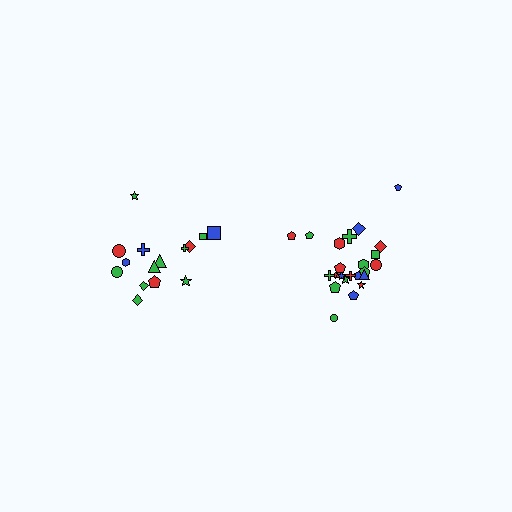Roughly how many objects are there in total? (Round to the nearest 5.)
Roughly 40 objects in total.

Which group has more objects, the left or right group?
The right group.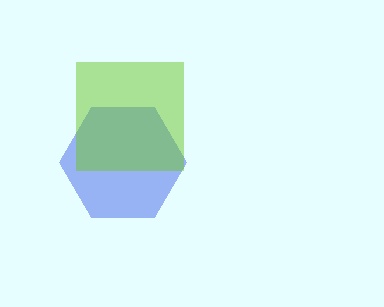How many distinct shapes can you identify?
There are 2 distinct shapes: a blue hexagon, a lime square.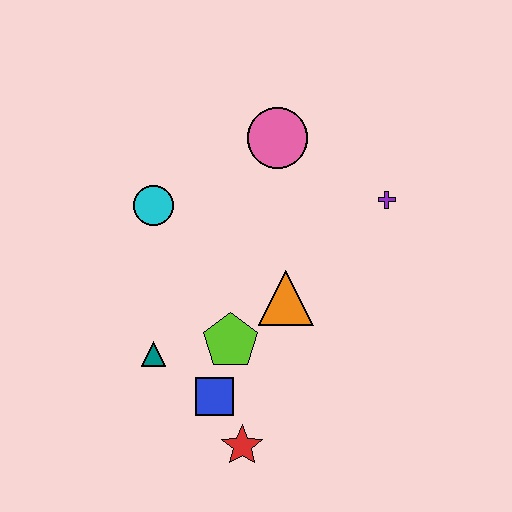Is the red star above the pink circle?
No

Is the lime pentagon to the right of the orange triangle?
No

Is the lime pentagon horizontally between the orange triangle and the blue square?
Yes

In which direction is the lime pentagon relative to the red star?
The lime pentagon is above the red star.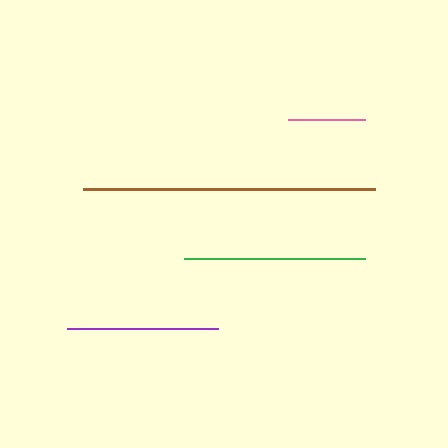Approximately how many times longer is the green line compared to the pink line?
The green line is approximately 2.3 times the length of the pink line.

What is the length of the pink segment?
The pink segment is approximately 77 pixels long.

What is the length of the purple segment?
The purple segment is approximately 151 pixels long.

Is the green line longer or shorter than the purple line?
The green line is longer than the purple line.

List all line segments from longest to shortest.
From longest to shortest: brown, green, purple, pink.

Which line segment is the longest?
The brown line is the longest at approximately 293 pixels.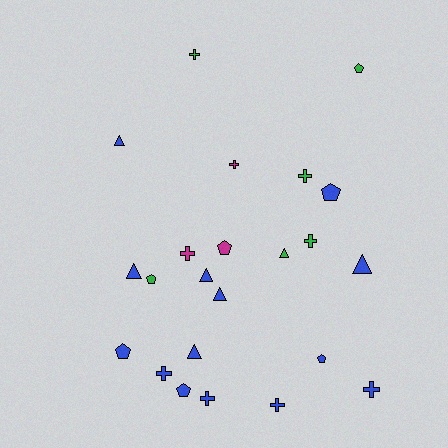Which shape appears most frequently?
Cross, with 9 objects.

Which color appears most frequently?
Blue, with 14 objects.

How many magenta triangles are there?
There are no magenta triangles.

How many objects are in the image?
There are 23 objects.